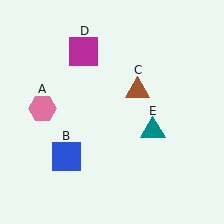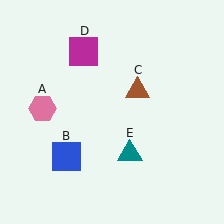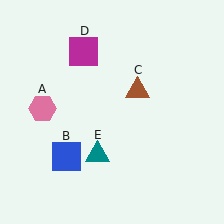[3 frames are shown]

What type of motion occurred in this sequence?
The teal triangle (object E) rotated clockwise around the center of the scene.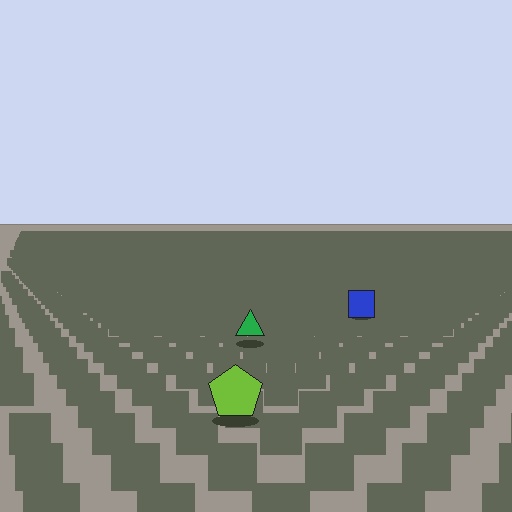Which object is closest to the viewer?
The lime pentagon is closest. The texture marks near it are larger and more spread out.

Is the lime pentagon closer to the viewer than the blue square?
Yes. The lime pentagon is closer — you can tell from the texture gradient: the ground texture is coarser near it.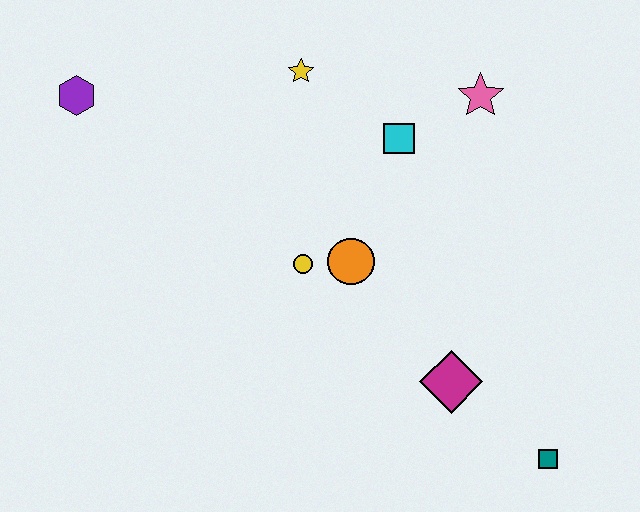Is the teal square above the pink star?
No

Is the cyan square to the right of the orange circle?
Yes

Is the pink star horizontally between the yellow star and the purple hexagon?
No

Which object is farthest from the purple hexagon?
The teal square is farthest from the purple hexagon.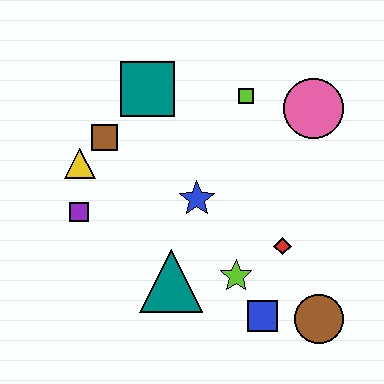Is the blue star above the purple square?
Yes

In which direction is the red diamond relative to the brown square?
The red diamond is to the right of the brown square.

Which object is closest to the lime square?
The pink circle is closest to the lime square.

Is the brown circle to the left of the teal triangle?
No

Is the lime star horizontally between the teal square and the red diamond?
Yes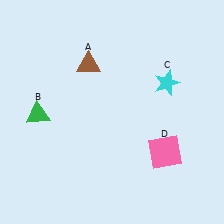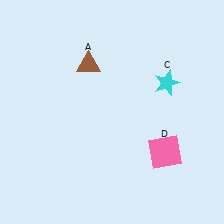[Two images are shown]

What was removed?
The green triangle (B) was removed in Image 2.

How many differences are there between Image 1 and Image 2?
There is 1 difference between the two images.